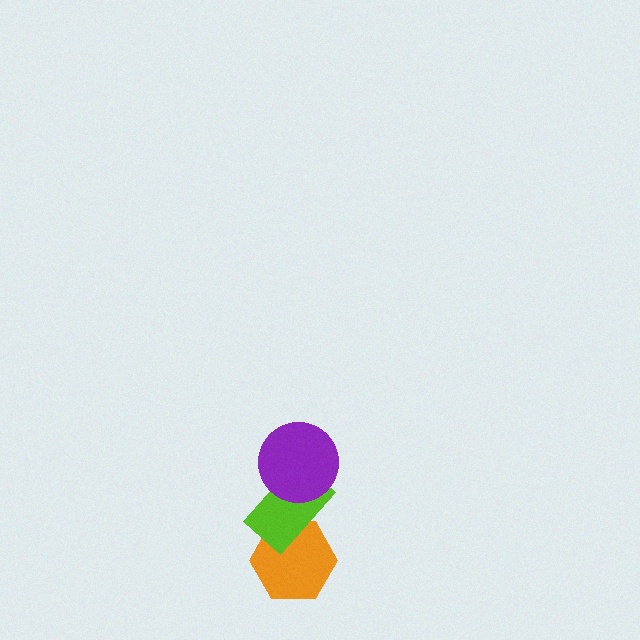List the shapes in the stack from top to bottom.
From top to bottom: the purple circle, the lime rectangle, the orange hexagon.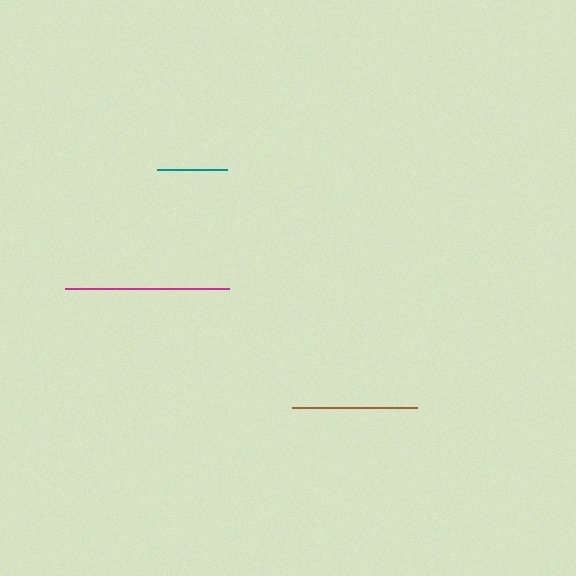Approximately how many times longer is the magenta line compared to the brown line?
The magenta line is approximately 1.3 times the length of the brown line.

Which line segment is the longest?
The magenta line is the longest at approximately 164 pixels.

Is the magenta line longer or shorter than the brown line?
The magenta line is longer than the brown line.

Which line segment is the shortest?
The teal line is the shortest at approximately 70 pixels.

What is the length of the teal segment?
The teal segment is approximately 70 pixels long.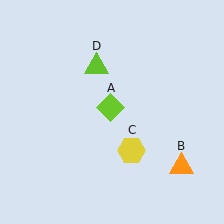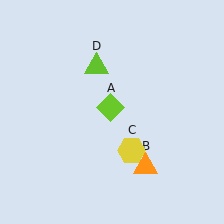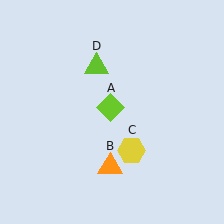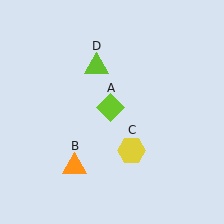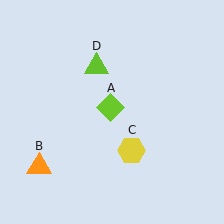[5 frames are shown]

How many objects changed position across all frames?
1 object changed position: orange triangle (object B).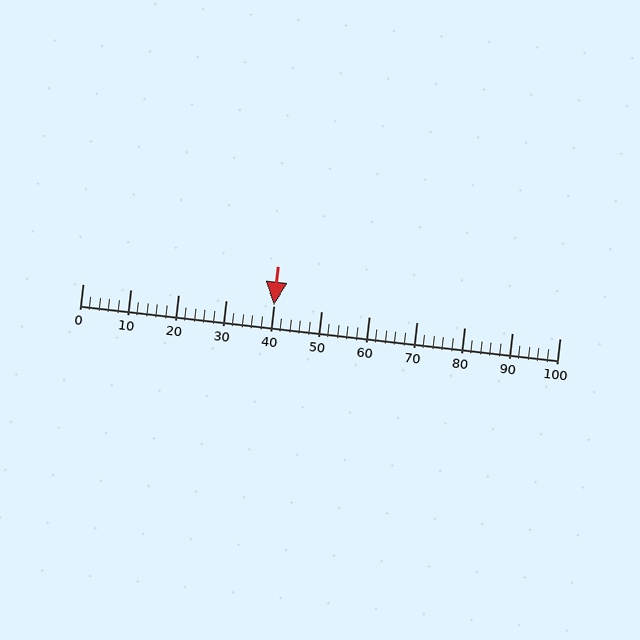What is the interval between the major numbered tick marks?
The major tick marks are spaced 10 units apart.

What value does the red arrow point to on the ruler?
The red arrow points to approximately 40.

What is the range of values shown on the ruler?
The ruler shows values from 0 to 100.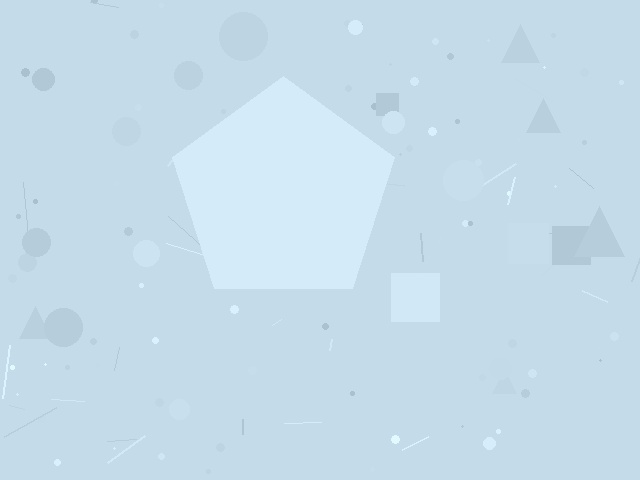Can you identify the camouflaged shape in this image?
The camouflaged shape is a pentagon.